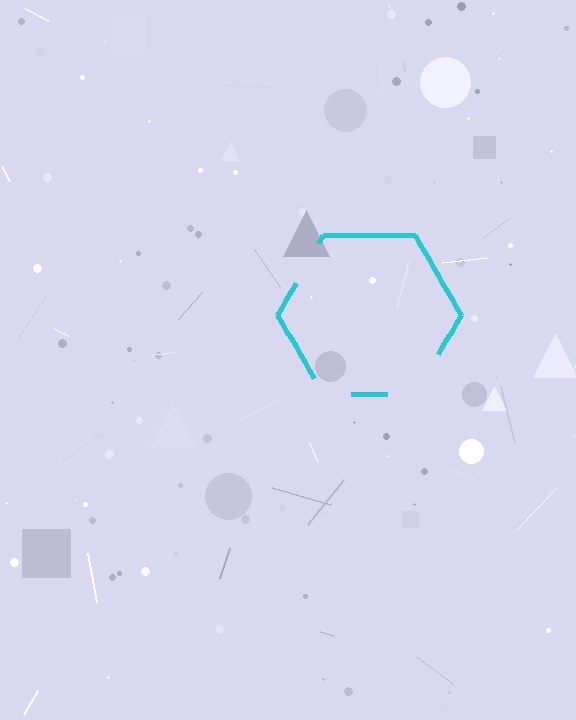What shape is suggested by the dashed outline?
The dashed outline suggests a hexagon.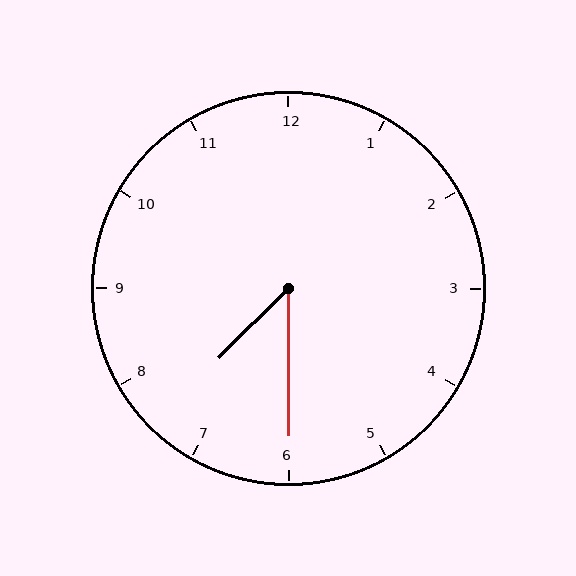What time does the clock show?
7:30.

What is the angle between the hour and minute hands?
Approximately 45 degrees.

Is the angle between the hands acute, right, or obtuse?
It is acute.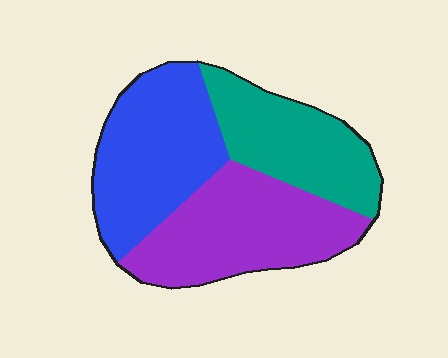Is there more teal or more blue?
Blue.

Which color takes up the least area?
Teal, at roughly 30%.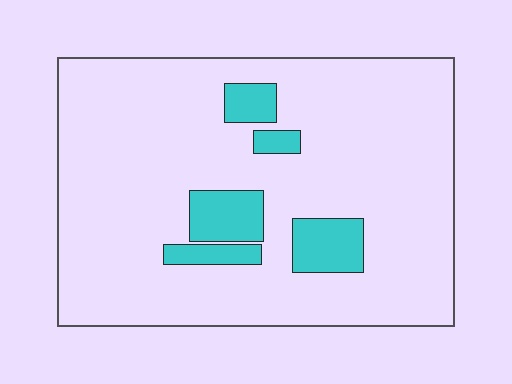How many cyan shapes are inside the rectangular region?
5.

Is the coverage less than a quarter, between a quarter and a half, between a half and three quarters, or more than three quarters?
Less than a quarter.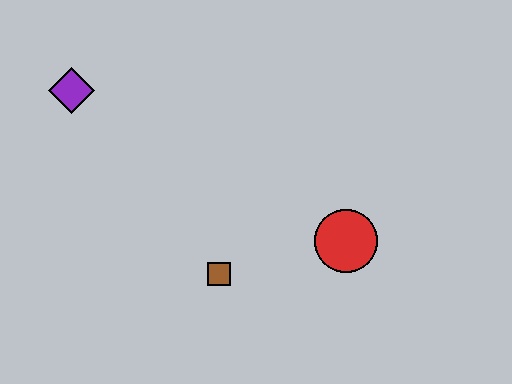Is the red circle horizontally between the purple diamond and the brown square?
No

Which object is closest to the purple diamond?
The brown square is closest to the purple diamond.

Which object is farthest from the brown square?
The purple diamond is farthest from the brown square.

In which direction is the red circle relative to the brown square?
The red circle is to the right of the brown square.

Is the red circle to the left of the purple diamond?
No